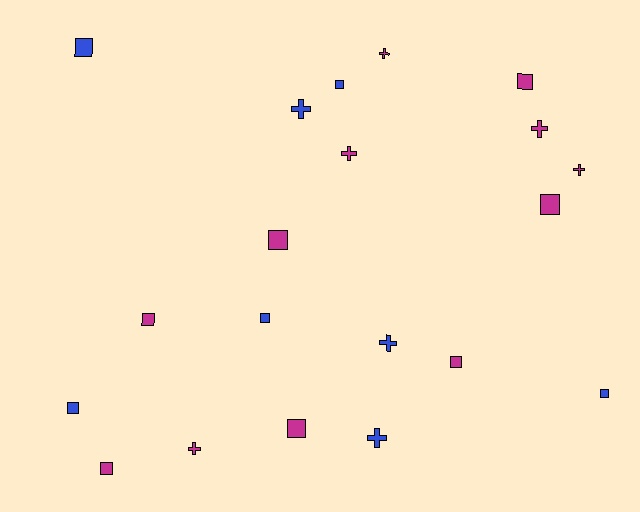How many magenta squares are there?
There are 7 magenta squares.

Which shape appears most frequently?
Square, with 12 objects.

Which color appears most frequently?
Magenta, with 12 objects.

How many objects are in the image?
There are 20 objects.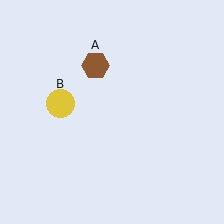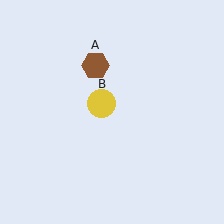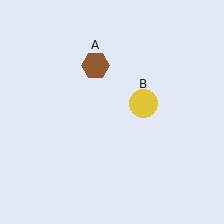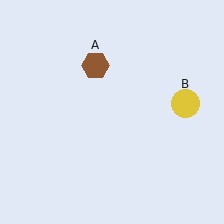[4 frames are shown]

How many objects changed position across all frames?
1 object changed position: yellow circle (object B).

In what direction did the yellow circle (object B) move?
The yellow circle (object B) moved right.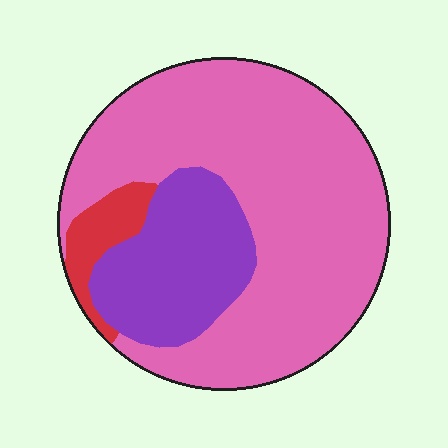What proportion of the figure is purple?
Purple takes up about one quarter (1/4) of the figure.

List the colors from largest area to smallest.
From largest to smallest: pink, purple, red.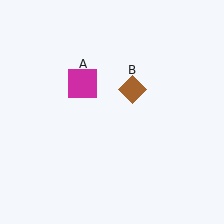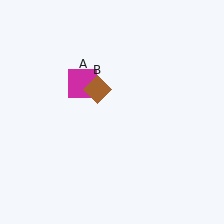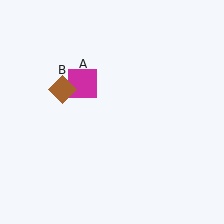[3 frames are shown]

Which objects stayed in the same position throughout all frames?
Magenta square (object A) remained stationary.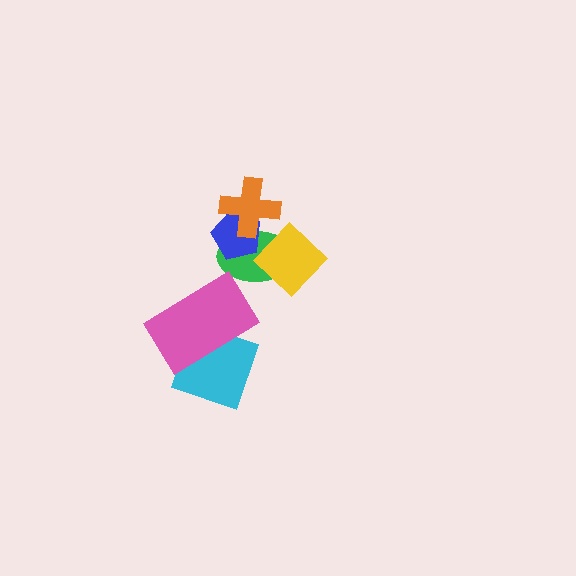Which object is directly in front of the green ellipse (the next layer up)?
The yellow diamond is directly in front of the green ellipse.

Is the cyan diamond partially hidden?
Yes, it is partially covered by another shape.